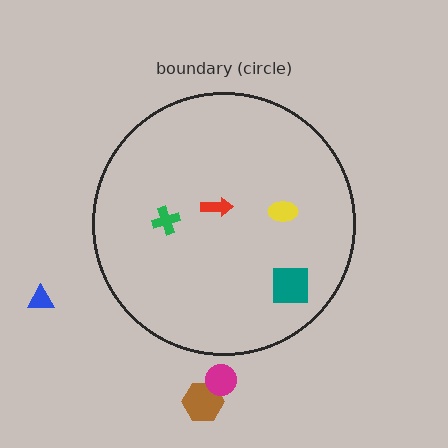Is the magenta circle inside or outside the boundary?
Outside.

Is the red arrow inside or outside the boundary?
Inside.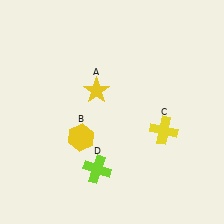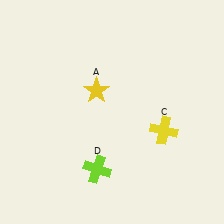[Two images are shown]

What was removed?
The yellow hexagon (B) was removed in Image 2.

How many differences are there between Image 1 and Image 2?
There is 1 difference between the two images.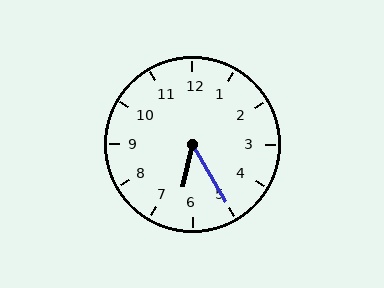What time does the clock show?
6:25.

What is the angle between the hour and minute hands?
Approximately 42 degrees.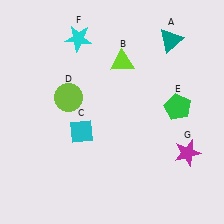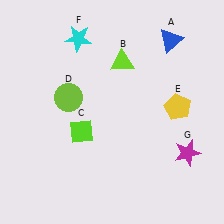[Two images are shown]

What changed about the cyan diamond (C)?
In Image 1, C is cyan. In Image 2, it changed to lime.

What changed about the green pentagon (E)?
In Image 1, E is green. In Image 2, it changed to yellow.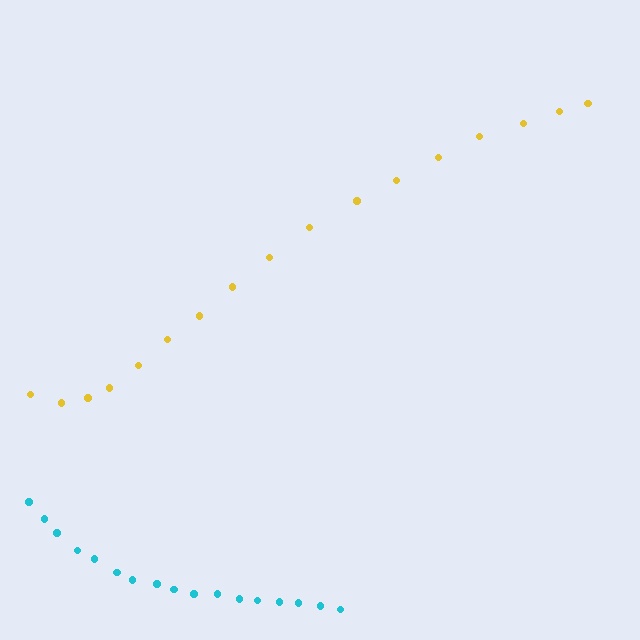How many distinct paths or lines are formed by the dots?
There are 2 distinct paths.